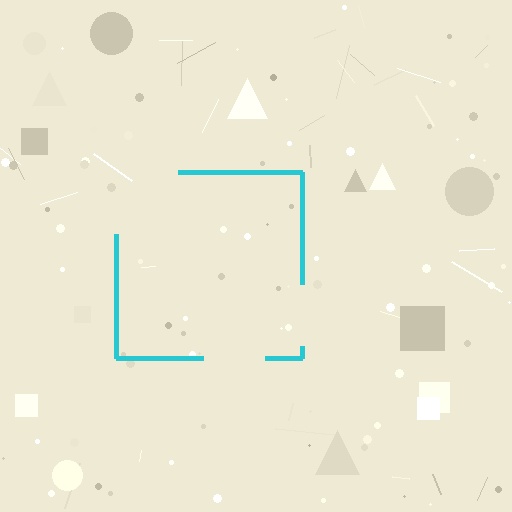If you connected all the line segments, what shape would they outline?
They would outline a square.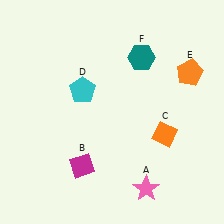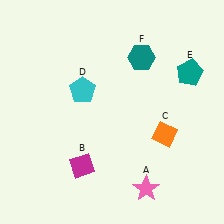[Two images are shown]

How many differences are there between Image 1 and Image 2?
There is 1 difference between the two images.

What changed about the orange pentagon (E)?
In Image 1, E is orange. In Image 2, it changed to teal.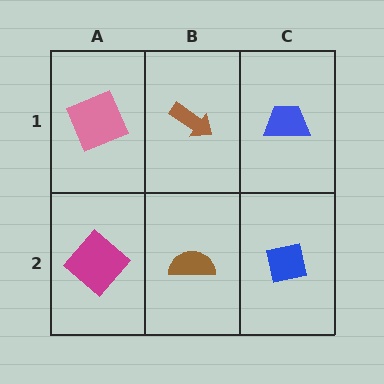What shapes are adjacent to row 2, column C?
A blue trapezoid (row 1, column C), a brown semicircle (row 2, column B).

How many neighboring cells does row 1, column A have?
2.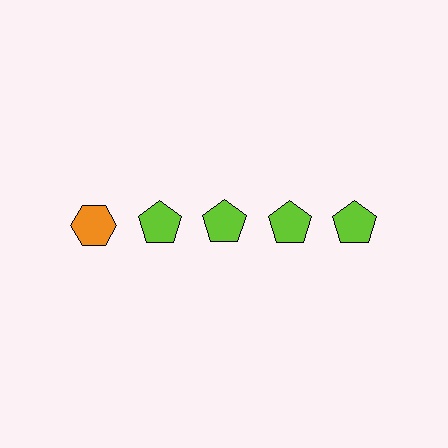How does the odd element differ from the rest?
It differs in both color (orange instead of lime) and shape (hexagon instead of pentagon).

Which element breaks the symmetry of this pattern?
The orange hexagon in the top row, leftmost column breaks the symmetry. All other shapes are lime pentagons.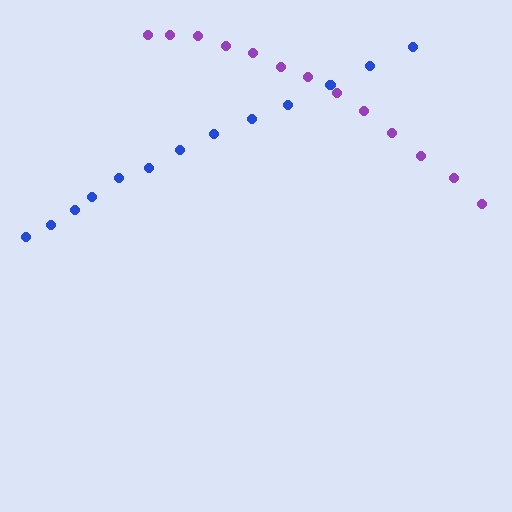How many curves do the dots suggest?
There are 2 distinct paths.